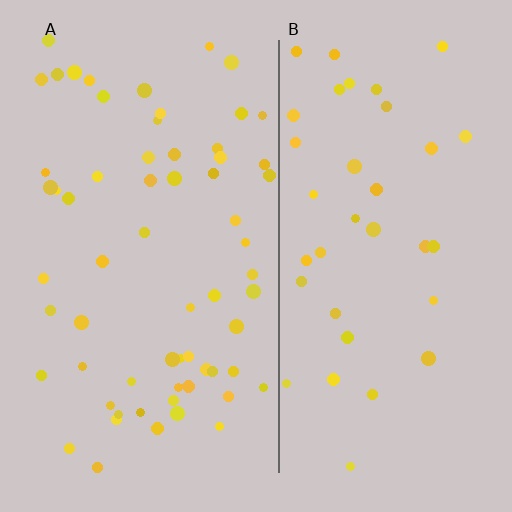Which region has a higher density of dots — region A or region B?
A (the left).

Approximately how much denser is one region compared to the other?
Approximately 1.7× — region A over region B.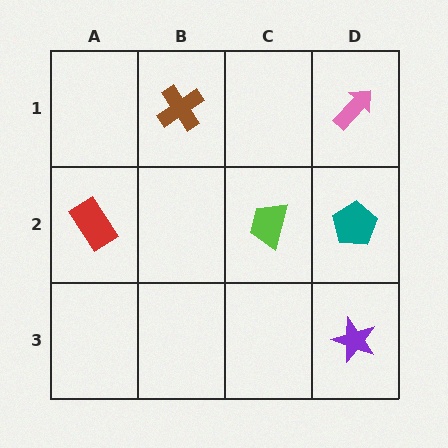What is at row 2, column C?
A lime trapezoid.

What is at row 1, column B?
A brown cross.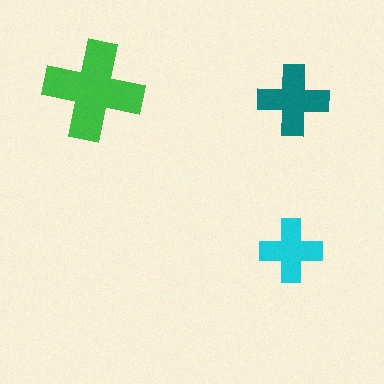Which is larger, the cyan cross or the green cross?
The green one.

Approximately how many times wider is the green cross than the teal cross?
About 1.5 times wider.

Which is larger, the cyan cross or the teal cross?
The teal one.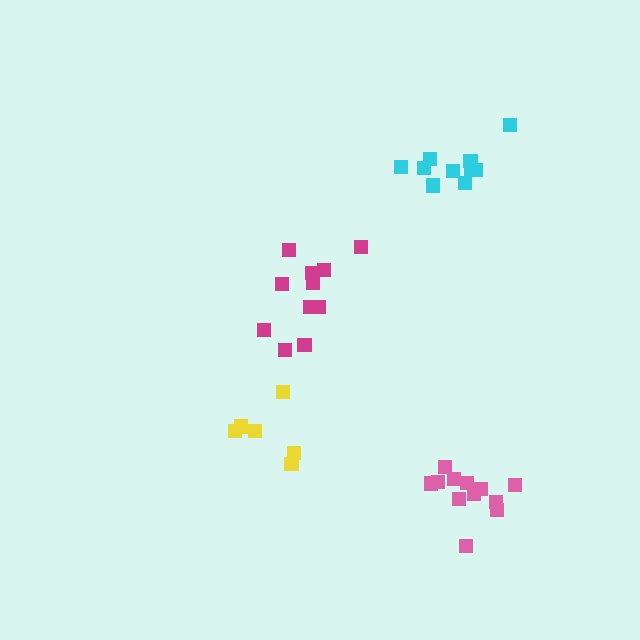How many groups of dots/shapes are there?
There are 4 groups.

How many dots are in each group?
Group 1: 11 dots, Group 2: 12 dots, Group 3: 6 dots, Group 4: 11 dots (40 total).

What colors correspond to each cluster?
The clusters are colored: cyan, pink, yellow, magenta.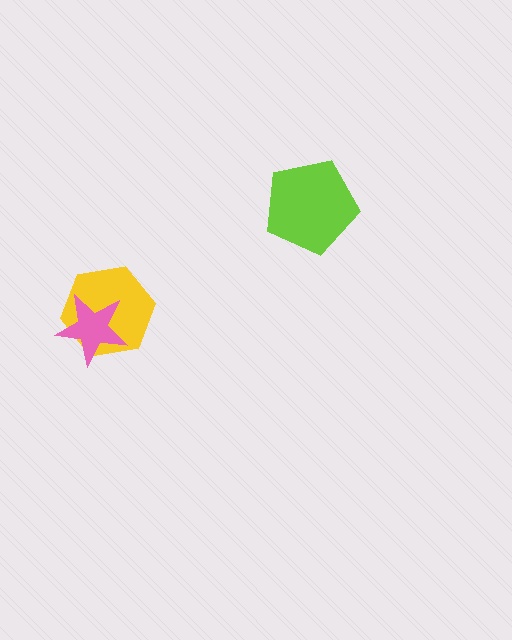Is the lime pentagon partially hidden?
No, no other shape covers it.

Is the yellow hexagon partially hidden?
Yes, it is partially covered by another shape.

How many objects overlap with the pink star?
1 object overlaps with the pink star.